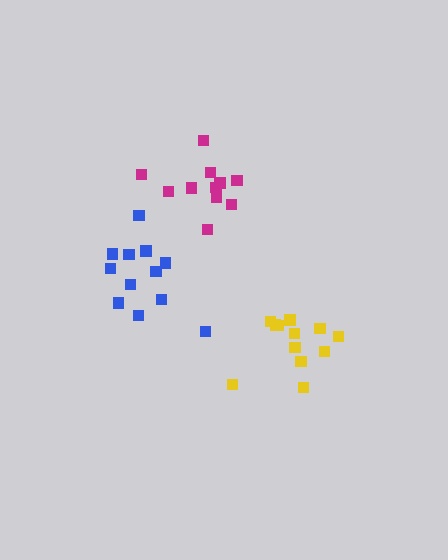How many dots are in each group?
Group 1: 11 dots, Group 2: 12 dots, Group 3: 12 dots (35 total).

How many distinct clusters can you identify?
There are 3 distinct clusters.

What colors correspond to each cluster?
The clusters are colored: magenta, blue, yellow.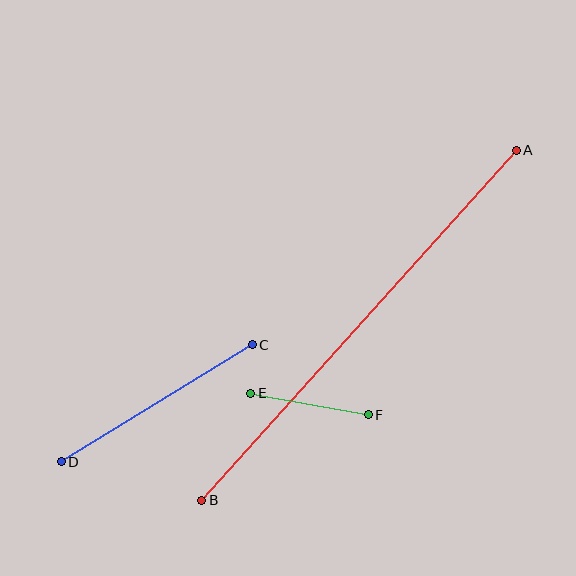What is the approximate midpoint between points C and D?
The midpoint is at approximately (157, 403) pixels.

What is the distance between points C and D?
The distance is approximately 224 pixels.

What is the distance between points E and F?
The distance is approximately 119 pixels.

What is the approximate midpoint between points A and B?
The midpoint is at approximately (359, 325) pixels.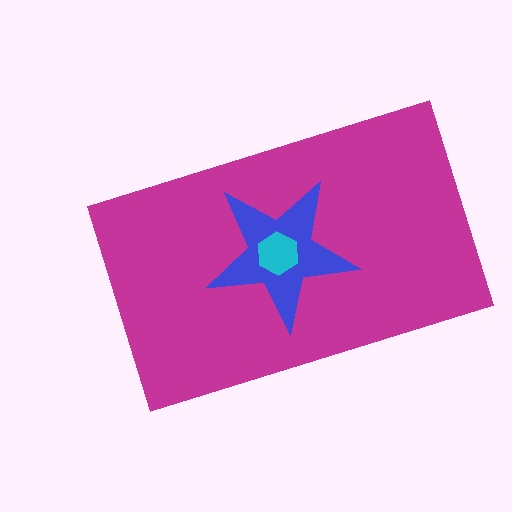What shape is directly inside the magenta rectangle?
The blue star.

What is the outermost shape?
The magenta rectangle.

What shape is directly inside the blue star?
The cyan hexagon.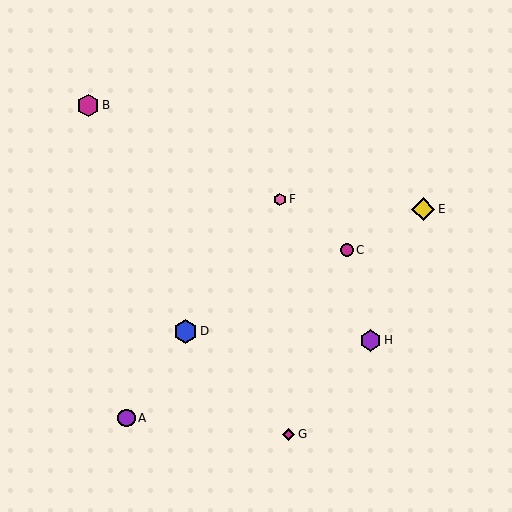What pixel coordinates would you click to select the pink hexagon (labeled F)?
Click at (280, 199) to select the pink hexagon F.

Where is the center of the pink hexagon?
The center of the pink hexagon is at (280, 199).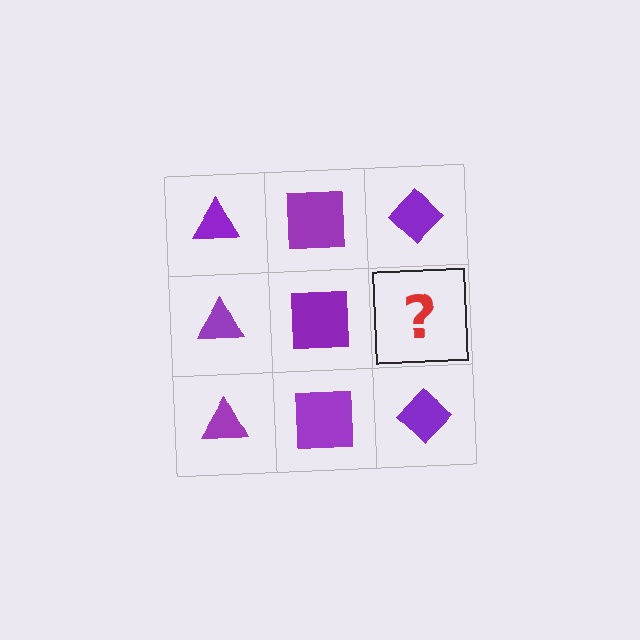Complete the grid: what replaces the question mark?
The question mark should be replaced with a purple diamond.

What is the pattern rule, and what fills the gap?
The rule is that each column has a consistent shape. The gap should be filled with a purple diamond.